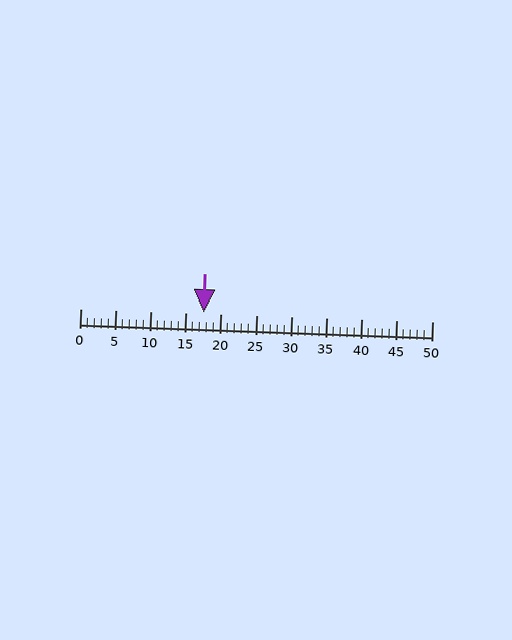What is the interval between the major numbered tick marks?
The major tick marks are spaced 5 units apart.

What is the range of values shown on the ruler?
The ruler shows values from 0 to 50.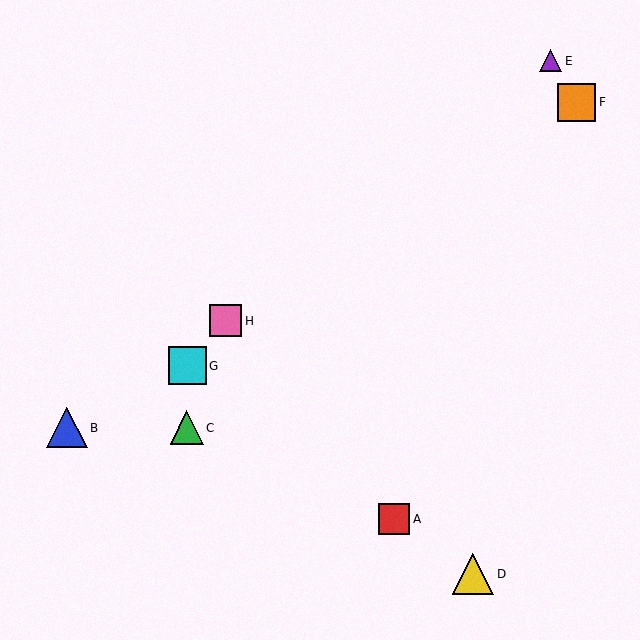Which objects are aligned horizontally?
Objects B, C are aligned horizontally.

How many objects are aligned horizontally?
2 objects (B, C) are aligned horizontally.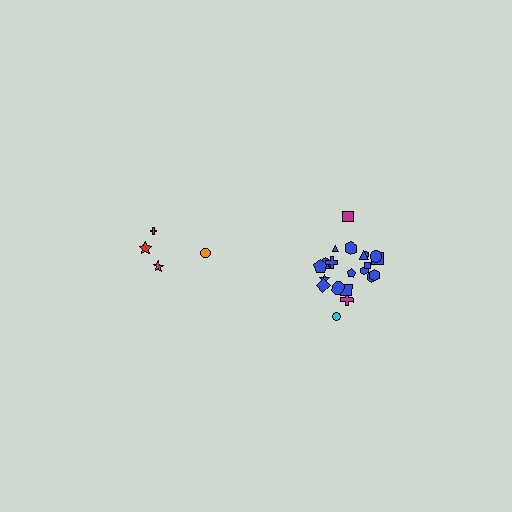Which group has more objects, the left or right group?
The right group.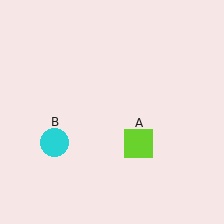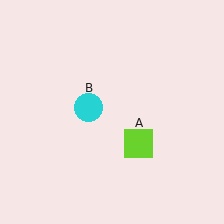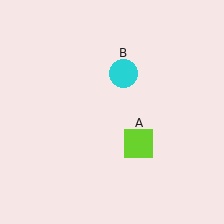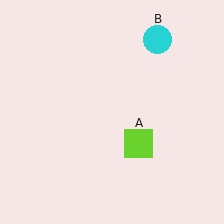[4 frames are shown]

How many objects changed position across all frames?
1 object changed position: cyan circle (object B).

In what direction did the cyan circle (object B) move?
The cyan circle (object B) moved up and to the right.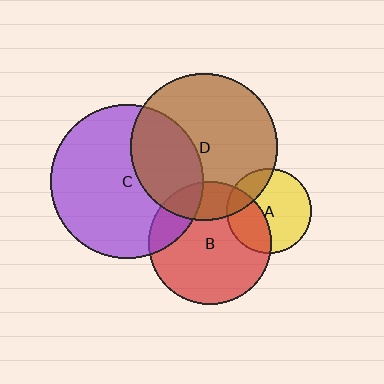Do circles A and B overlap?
Yes.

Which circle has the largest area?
Circle C (purple).